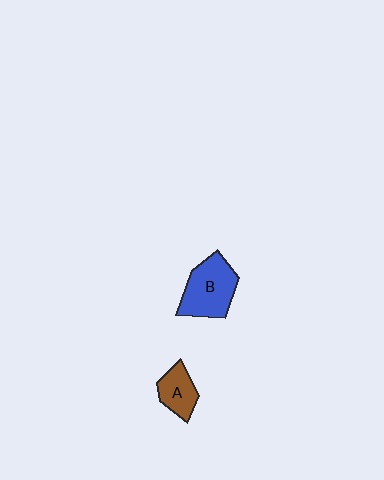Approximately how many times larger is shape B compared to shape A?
Approximately 1.8 times.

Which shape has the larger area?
Shape B (blue).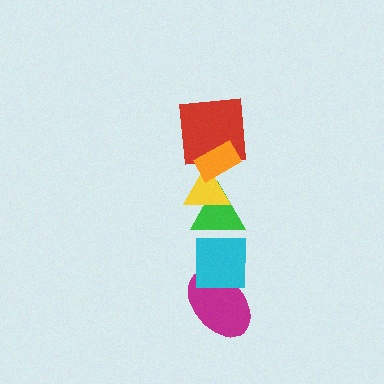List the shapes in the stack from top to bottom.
From top to bottom: the orange rectangle, the red square, the yellow triangle, the green triangle, the cyan square, the magenta ellipse.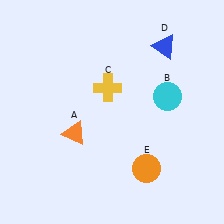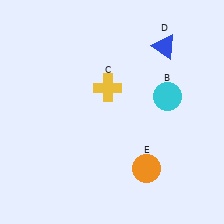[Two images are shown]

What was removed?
The orange triangle (A) was removed in Image 2.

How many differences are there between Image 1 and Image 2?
There is 1 difference between the two images.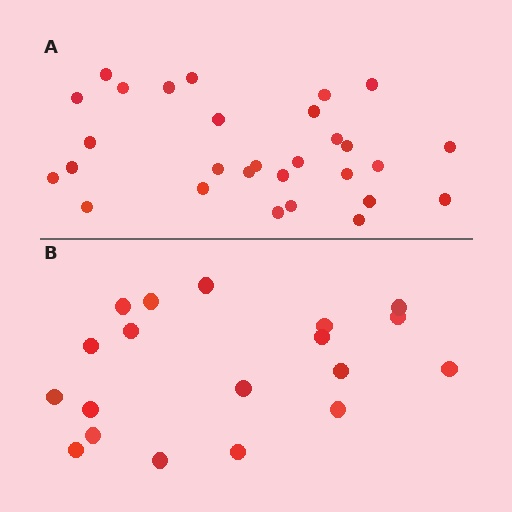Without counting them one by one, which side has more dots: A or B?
Region A (the top region) has more dots.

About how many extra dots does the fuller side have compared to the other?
Region A has roughly 10 or so more dots than region B.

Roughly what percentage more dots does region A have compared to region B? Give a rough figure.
About 55% more.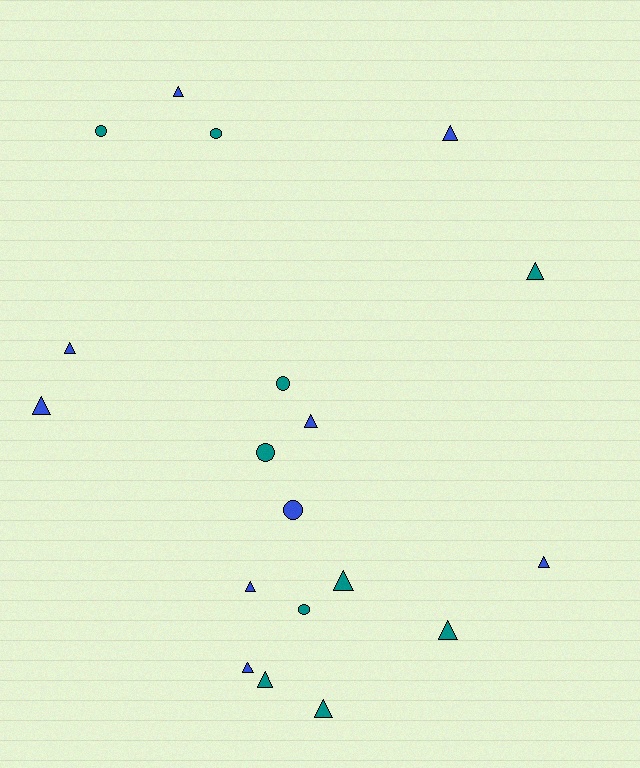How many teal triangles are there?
There are 5 teal triangles.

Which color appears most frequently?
Teal, with 10 objects.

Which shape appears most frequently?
Triangle, with 13 objects.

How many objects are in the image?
There are 19 objects.